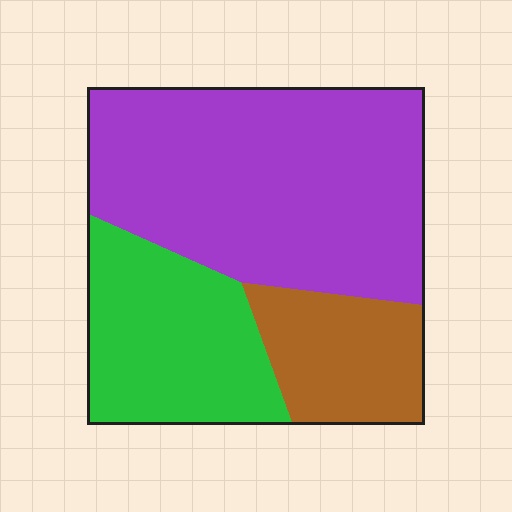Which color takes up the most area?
Purple, at roughly 55%.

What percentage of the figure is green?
Green takes up about one quarter (1/4) of the figure.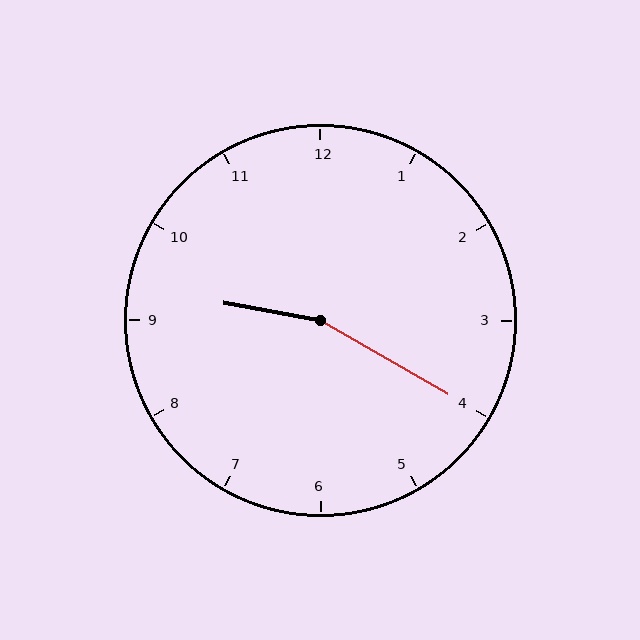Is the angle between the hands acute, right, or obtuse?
It is obtuse.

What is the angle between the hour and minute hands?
Approximately 160 degrees.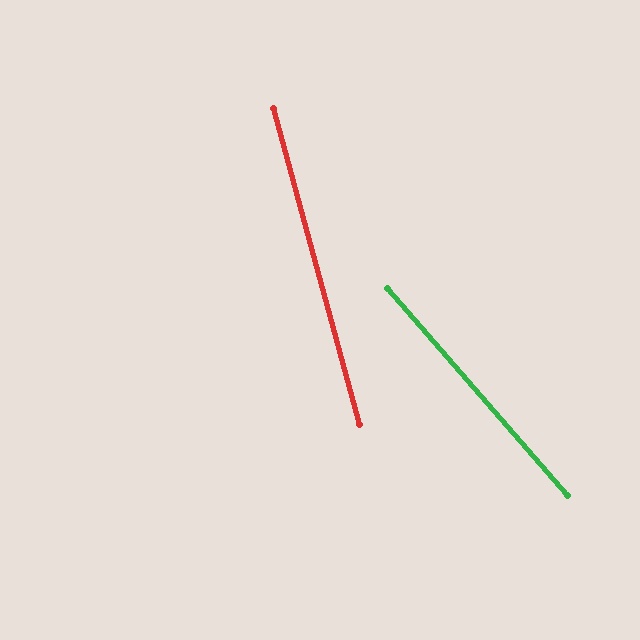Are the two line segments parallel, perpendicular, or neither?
Neither parallel nor perpendicular — they differ by about 26°.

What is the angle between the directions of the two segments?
Approximately 26 degrees.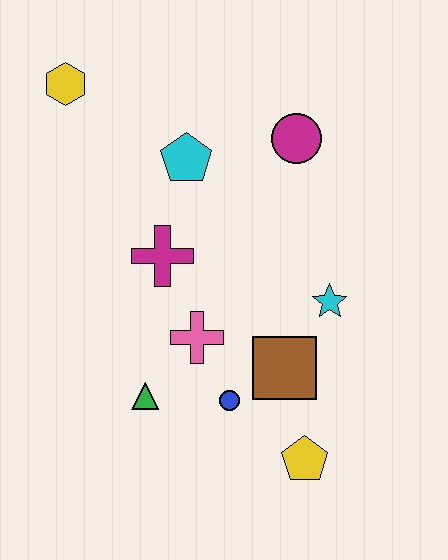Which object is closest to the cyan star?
The brown square is closest to the cyan star.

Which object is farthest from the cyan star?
The yellow hexagon is farthest from the cyan star.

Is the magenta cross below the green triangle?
No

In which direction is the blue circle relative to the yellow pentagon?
The blue circle is to the left of the yellow pentagon.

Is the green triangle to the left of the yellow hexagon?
No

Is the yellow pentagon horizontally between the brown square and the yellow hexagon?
No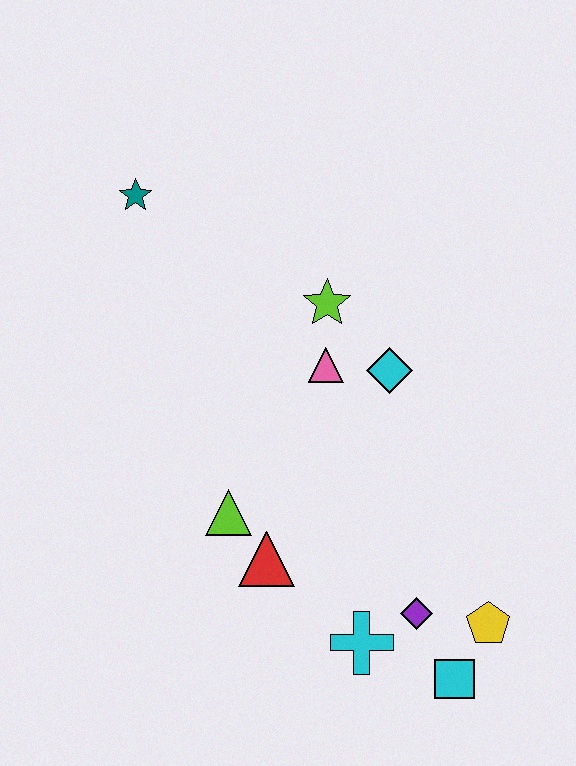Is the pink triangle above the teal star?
No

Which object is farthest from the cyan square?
The teal star is farthest from the cyan square.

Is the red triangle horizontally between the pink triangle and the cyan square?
No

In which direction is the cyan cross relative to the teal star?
The cyan cross is below the teal star.